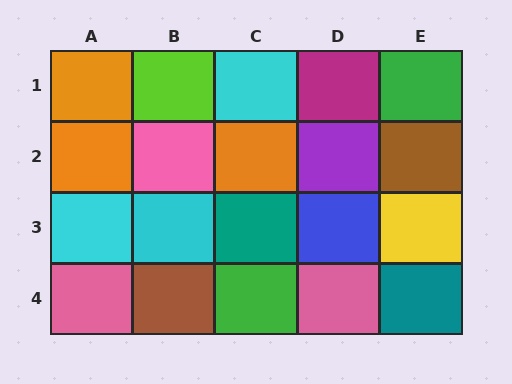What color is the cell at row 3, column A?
Cyan.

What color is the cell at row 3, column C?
Teal.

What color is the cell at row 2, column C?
Orange.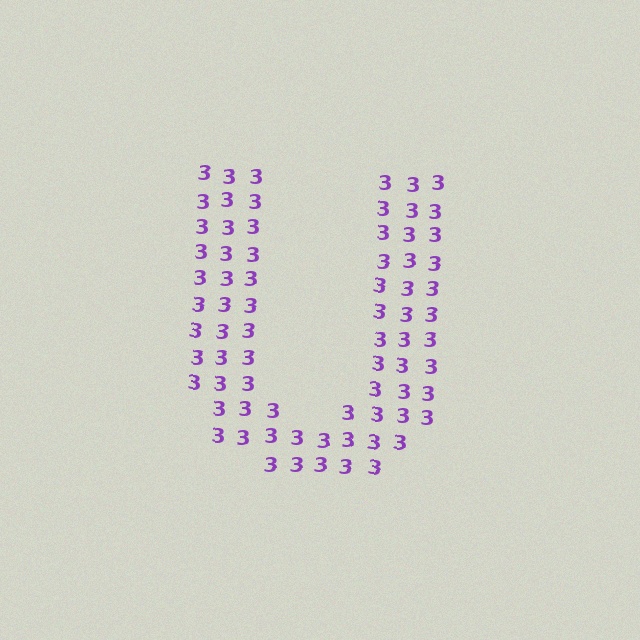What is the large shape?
The large shape is the letter U.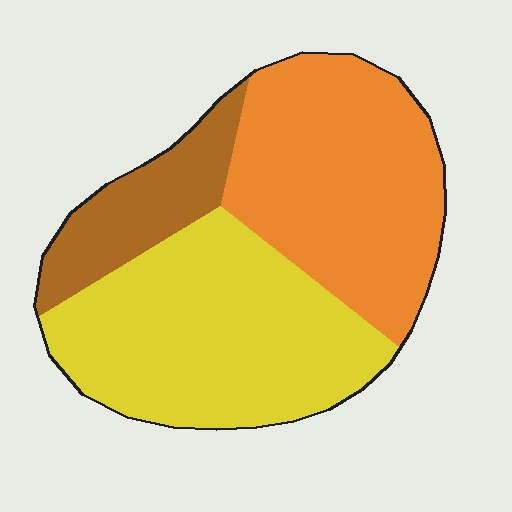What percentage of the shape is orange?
Orange covers around 40% of the shape.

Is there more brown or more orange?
Orange.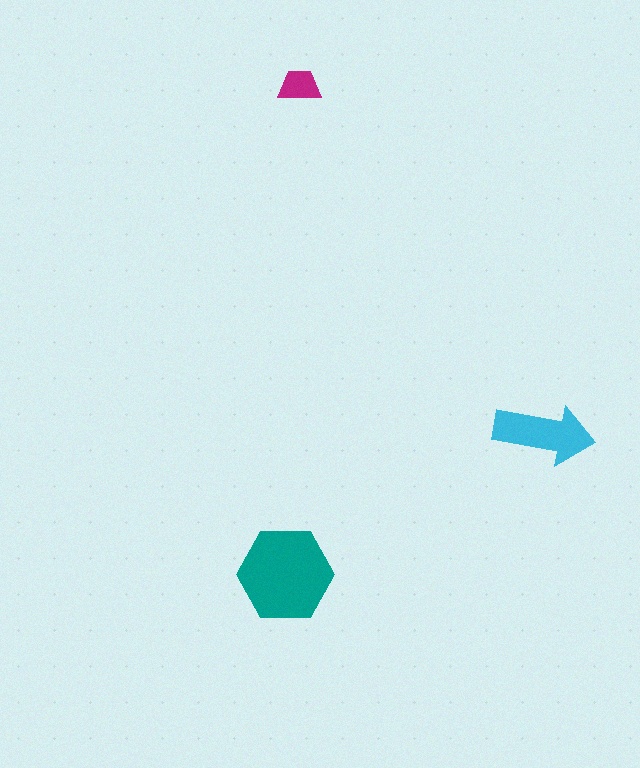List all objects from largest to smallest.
The teal hexagon, the cyan arrow, the magenta trapezoid.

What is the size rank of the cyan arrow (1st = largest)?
2nd.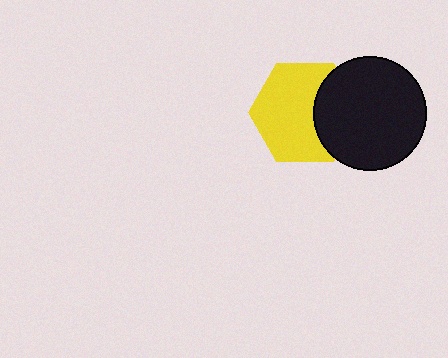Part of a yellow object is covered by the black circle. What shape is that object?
It is a hexagon.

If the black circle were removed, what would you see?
You would see the complete yellow hexagon.